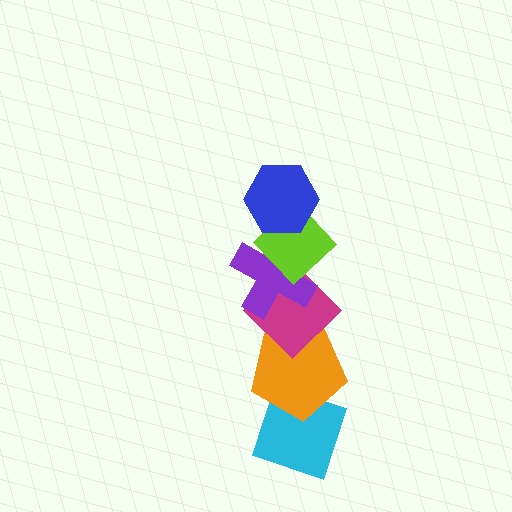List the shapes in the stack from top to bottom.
From top to bottom: the blue hexagon, the lime diamond, the purple cross, the magenta diamond, the orange pentagon, the cyan diamond.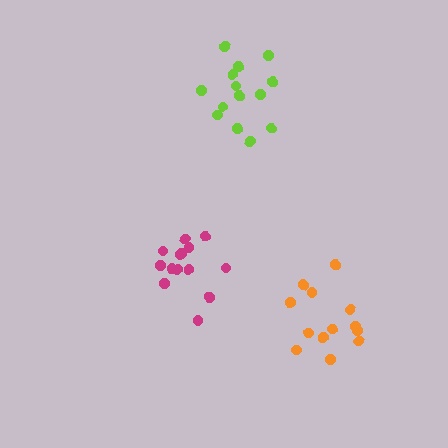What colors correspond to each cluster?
The clusters are colored: lime, orange, magenta.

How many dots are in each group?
Group 1: 14 dots, Group 2: 13 dots, Group 3: 14 dots (41 total).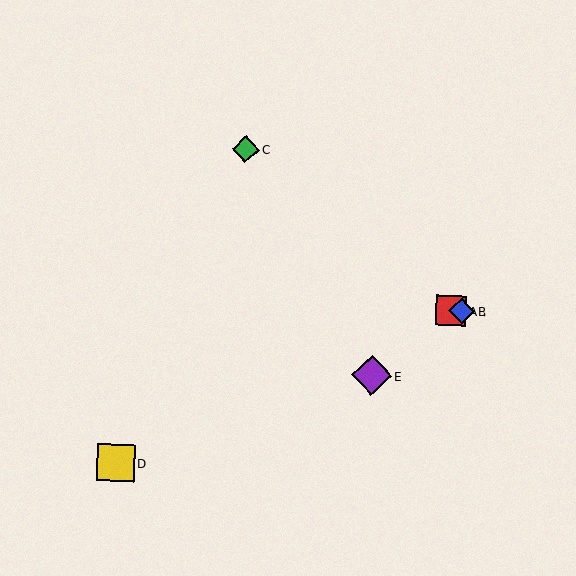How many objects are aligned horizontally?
2 objects (A, B) are aligned horizontally.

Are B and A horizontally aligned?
Yes, both are at y≈311.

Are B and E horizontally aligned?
No, B is at y≈311 and E is at y≈375.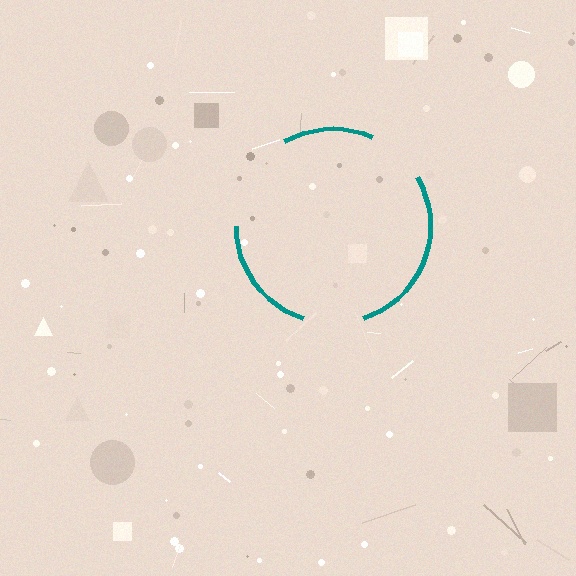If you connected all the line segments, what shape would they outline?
They would outline a circle.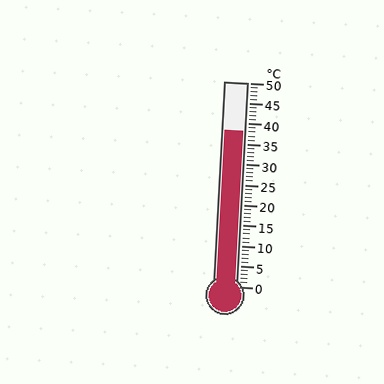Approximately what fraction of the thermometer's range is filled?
The thermometer is filled to approximately 75% of its range.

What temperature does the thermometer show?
The thermometer shows approximately 38°C.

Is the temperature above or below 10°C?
The temperature is above 10°C.